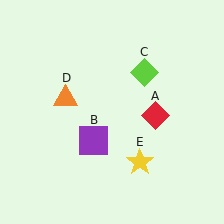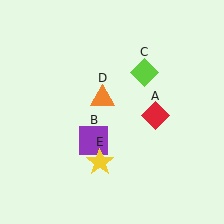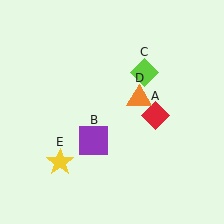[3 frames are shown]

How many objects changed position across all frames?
2 objects changed position: orange triangle (object D), yellow star (object E).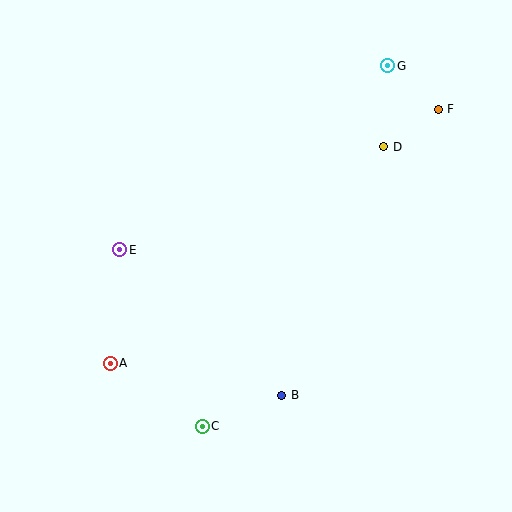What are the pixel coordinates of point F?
Point F is at (438, 109).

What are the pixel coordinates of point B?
Point B is at (282, 395).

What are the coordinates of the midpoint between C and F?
The midpoint between C and F is at (320, 268).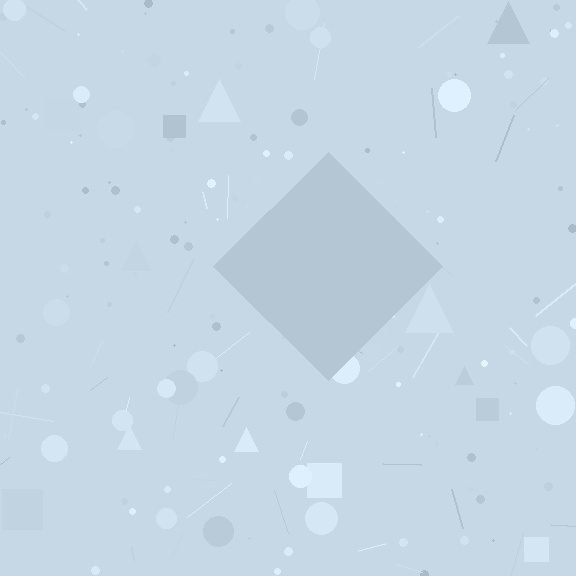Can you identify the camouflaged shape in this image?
The camouflaged shape is a diamond.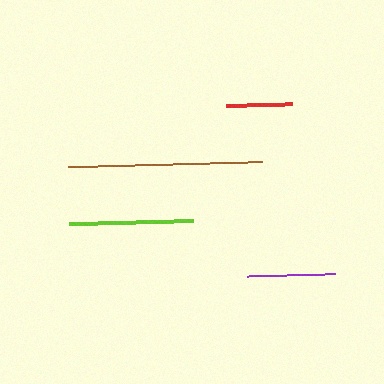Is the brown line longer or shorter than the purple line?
The brown line is longer than the purple line.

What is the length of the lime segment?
The lime segment is approximately 124 pixels long.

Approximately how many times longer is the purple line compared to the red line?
The purple line is approximately 1.3 times the length of the red line.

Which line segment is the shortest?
The red line is the shortest at approximately 67 pixels.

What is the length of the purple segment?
The purple segment is approximately 88 pixels long.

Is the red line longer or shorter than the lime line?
The lime line is longer than the red line.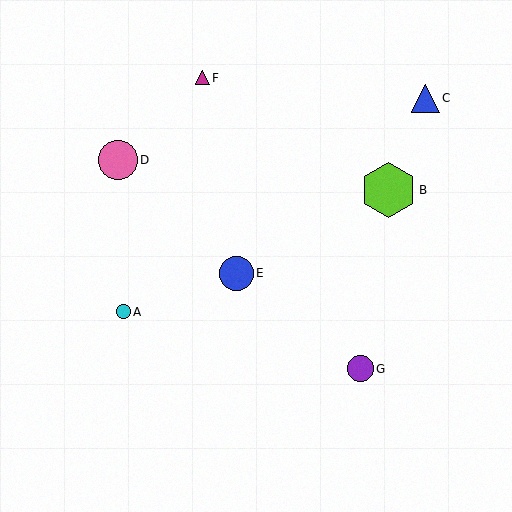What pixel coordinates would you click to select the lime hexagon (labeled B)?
Click at (388, 190) to select the lime hexagon B.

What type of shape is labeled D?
Shape D is a pink circle.